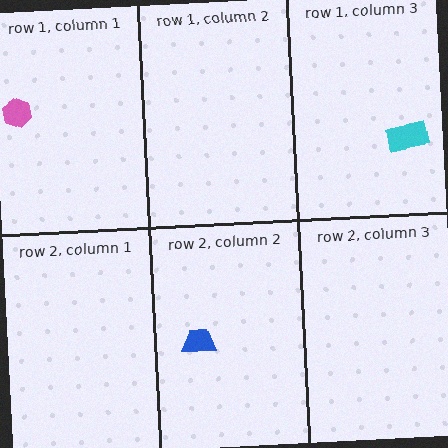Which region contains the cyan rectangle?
The row 1, column 3 region.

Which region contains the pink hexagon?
The row 1, column 1 region.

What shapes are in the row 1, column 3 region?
The cyan rectangle.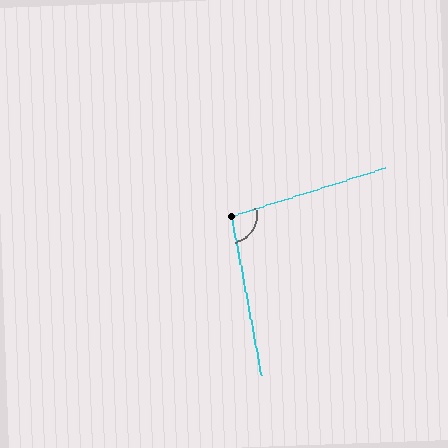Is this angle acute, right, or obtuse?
It is obtuse.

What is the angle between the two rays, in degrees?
Approximately 97 degrees.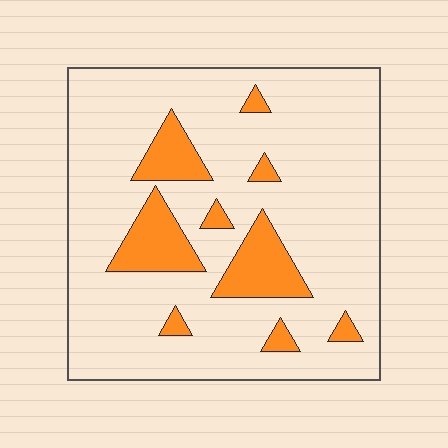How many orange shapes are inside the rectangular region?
9.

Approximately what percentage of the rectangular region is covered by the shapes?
Approximately 15%.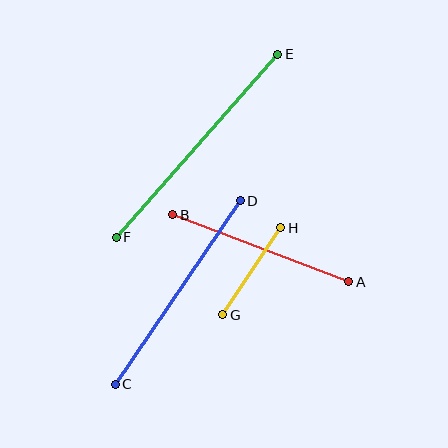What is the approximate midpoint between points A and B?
The midpoint is at approximately (261, 248) pixels.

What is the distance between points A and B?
The distance is approximately 189 pixels.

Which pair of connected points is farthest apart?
Points E and F are farthest apart.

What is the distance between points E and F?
The distance is approximately 244 pixels.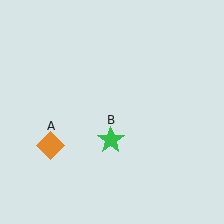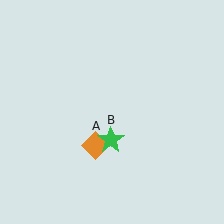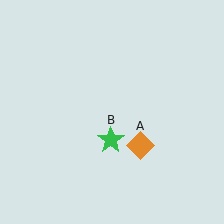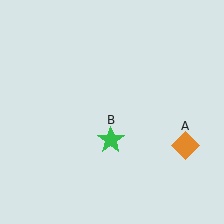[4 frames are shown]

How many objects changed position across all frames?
1 object changed position: orange diamond (object A).